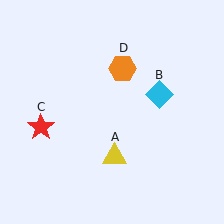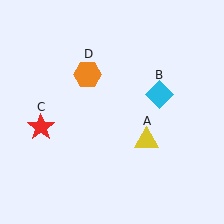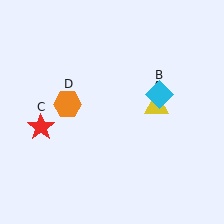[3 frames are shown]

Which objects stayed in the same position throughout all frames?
Cyan diamond (object B) and red star (object C) remained stationary.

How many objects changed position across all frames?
2 objects changed position: yellow triangle (object A), orange hexagon (object D).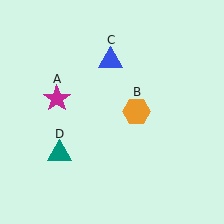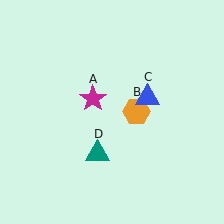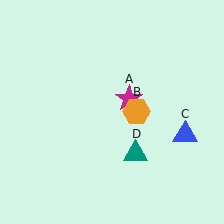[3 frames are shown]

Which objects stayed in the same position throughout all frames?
Orange hexagon (object B) remained stationary.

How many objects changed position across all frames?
3 objects changed position: magenta star (object A), blue triangle (object C), teal triangle (object D).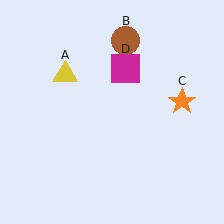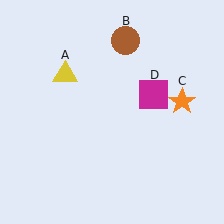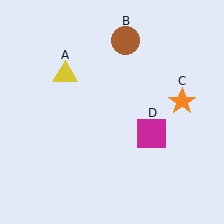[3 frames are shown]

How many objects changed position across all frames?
1 object changed position: magenta square (object D).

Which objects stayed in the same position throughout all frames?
Yellow triangle (object A) and brown circle (object B) and orange star (object C) remained stationary.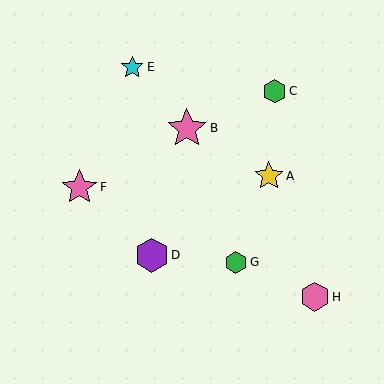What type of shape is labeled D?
Shape D is a purple hexagon.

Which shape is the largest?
The pink star (labeled B) is the largest.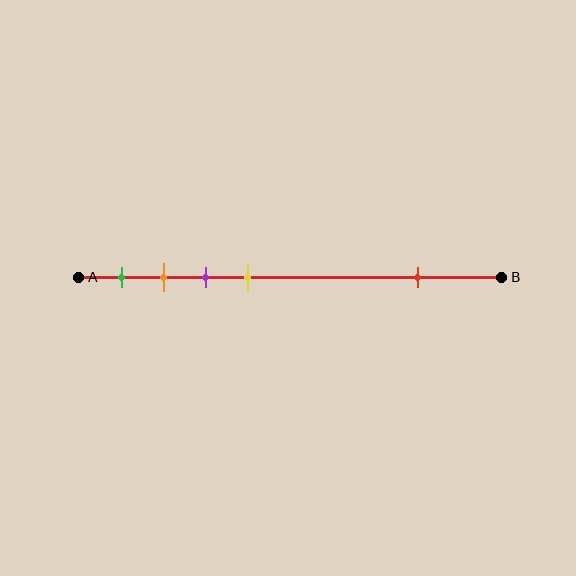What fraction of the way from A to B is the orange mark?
The orange mark is approximately 20% (0.2) of the way from A to B.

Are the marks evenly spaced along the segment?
No, the marks are not evenly spaced.